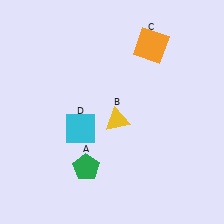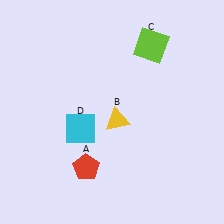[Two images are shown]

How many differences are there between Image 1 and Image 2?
There are 2 differences between the two images.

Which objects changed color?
A changed from green to red. C changed from orange to lime.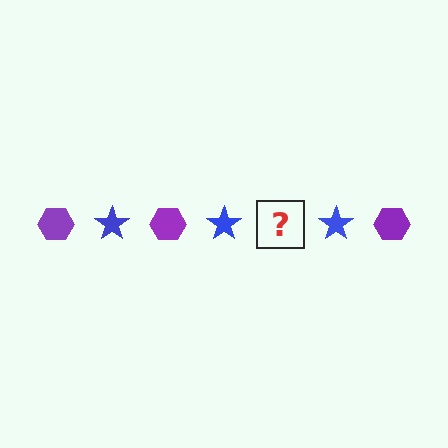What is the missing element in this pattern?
The missing element is a purple hexagon.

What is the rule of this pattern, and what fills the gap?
The rule is that the pattern alternates between purple hexagon and blue star. The gap should be filled with a purple hexagon.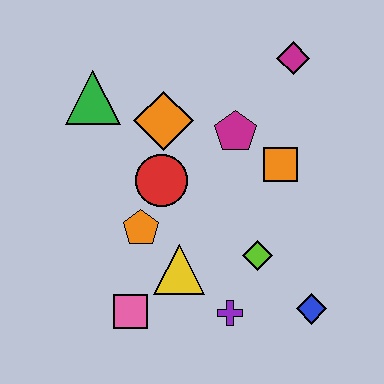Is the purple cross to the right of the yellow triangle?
Yes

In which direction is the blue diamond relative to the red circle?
The blue diamond is to the right of the red circle.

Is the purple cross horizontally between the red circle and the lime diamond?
Yes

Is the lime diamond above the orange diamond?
No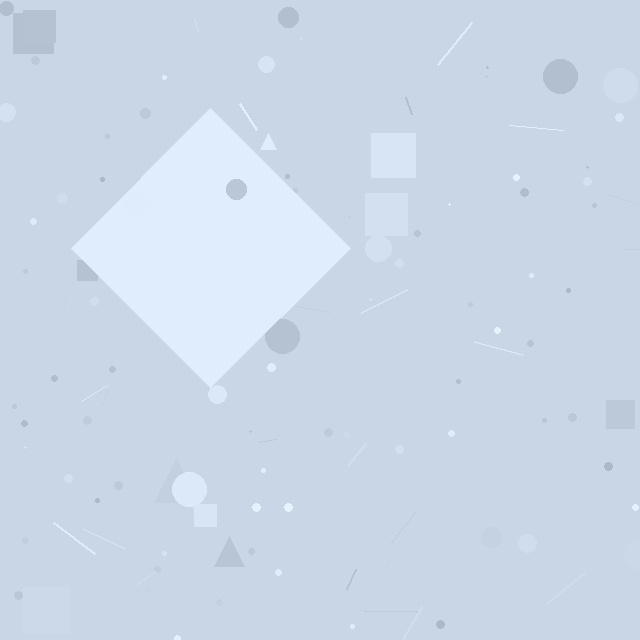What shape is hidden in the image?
A diamond is hidden in the image.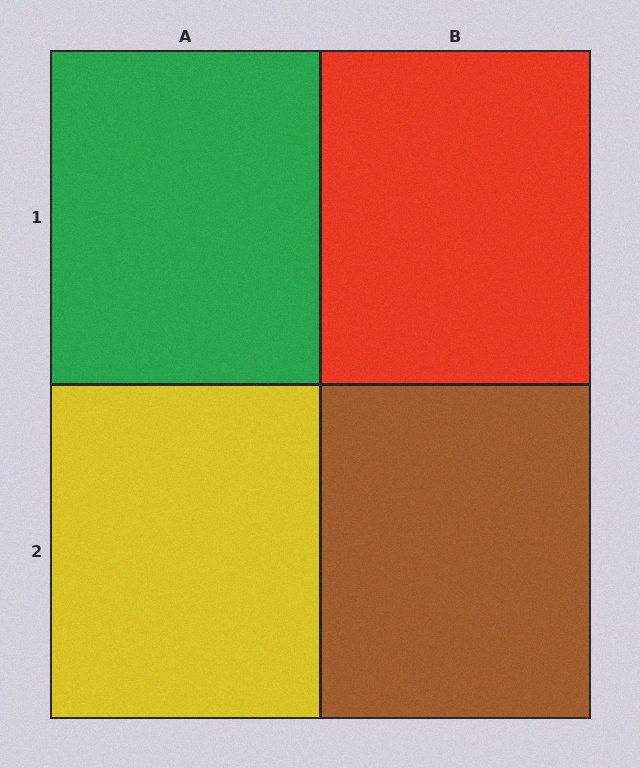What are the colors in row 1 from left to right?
Green, red.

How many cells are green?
1 cell is green.